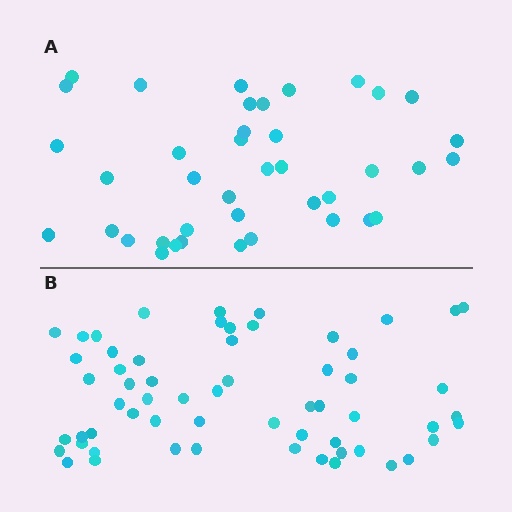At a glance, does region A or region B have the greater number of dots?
Region B (the bottom region) has more dots.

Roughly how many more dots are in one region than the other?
Region B has approximately 20 more dots than region A.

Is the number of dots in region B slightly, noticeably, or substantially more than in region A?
Region B has substantially more. The ratio is roughly 1.5 to 1.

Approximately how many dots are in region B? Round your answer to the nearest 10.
About 60 dots.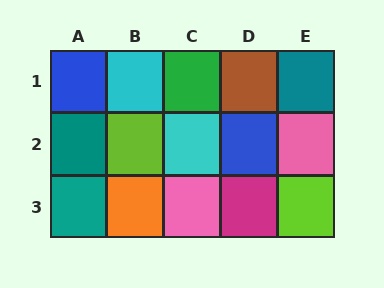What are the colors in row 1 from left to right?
Blue, cyan, green, brown, teal.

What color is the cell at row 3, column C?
Pink.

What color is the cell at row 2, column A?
Teal.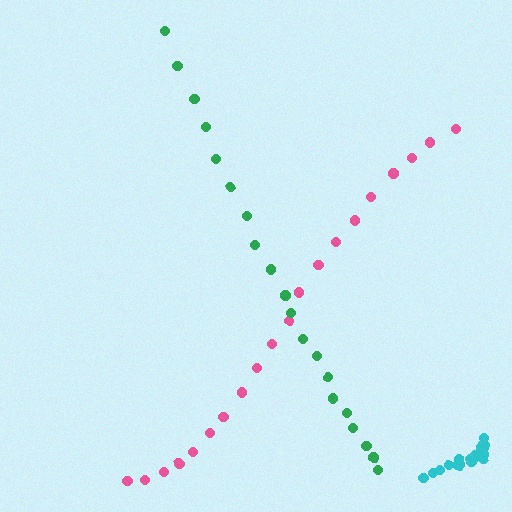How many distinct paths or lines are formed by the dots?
There are 3 distinct paths.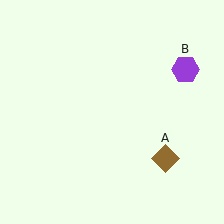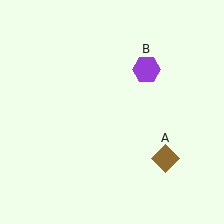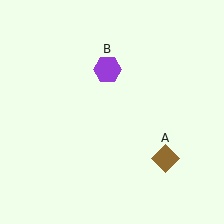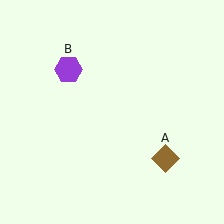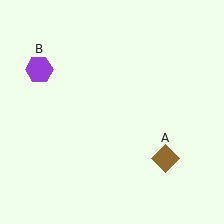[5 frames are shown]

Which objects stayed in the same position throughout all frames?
Brown diamond (object A) remained stationary.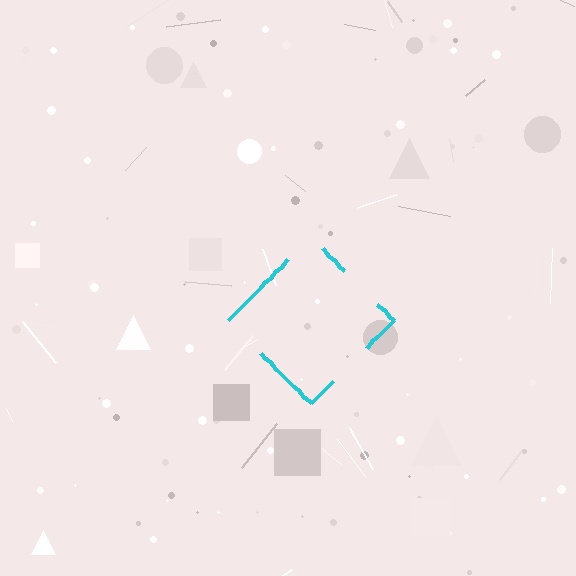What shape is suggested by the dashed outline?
The dashed outline suggests a diamond.